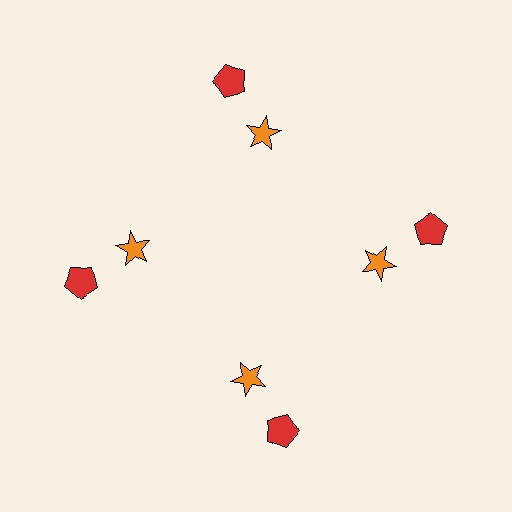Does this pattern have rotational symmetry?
Yes, this pattern has 4-fold rotational symmetry. It looks the same after rotating 90 degrees around the center.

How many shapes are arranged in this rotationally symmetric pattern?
There are 8 shapes, arranged in 4 groups of 2.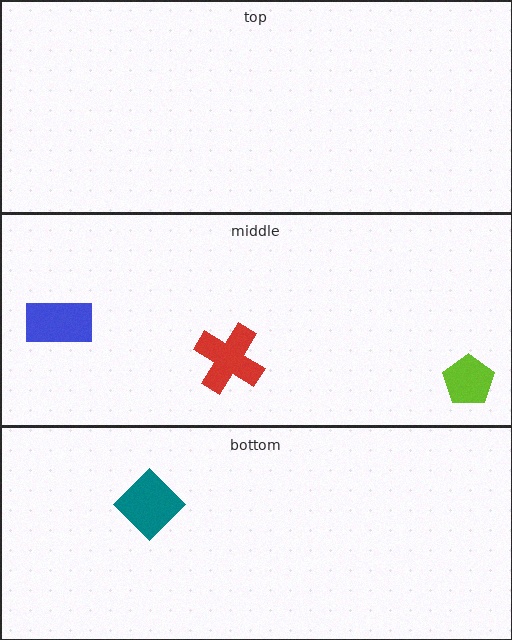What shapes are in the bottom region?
The teal diamond.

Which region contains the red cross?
The middle region.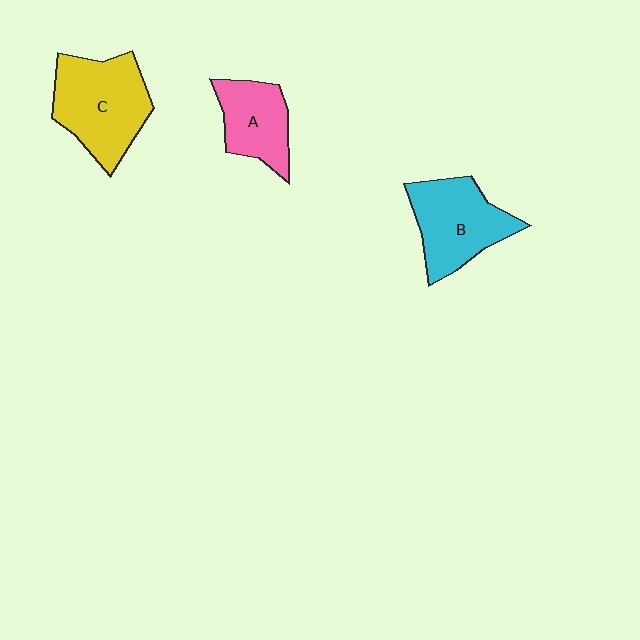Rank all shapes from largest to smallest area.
From largest to smallest: C (yellow), B (cyan), A (pink).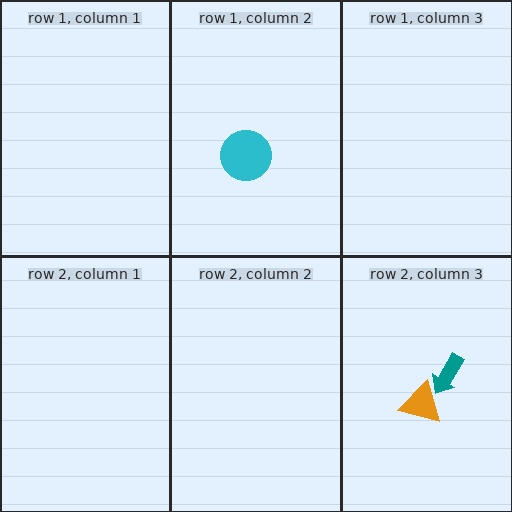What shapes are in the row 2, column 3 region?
The orange triangle, the teal arrow.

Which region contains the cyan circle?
The row 1, column 2 region.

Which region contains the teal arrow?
The row 2, column 3 region.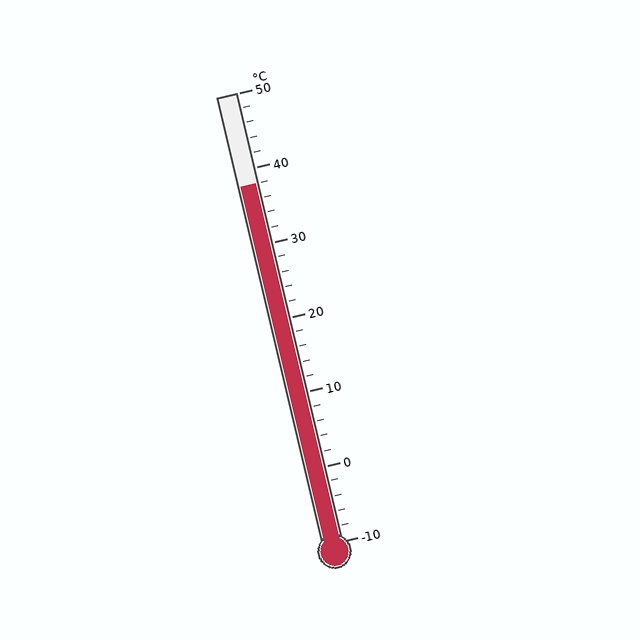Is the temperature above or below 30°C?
The temperature is above 30°C.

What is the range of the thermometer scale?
The thermometer scale ranges from -10°C to 50°C.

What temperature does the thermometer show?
The thermometer shows approximately 38°C.